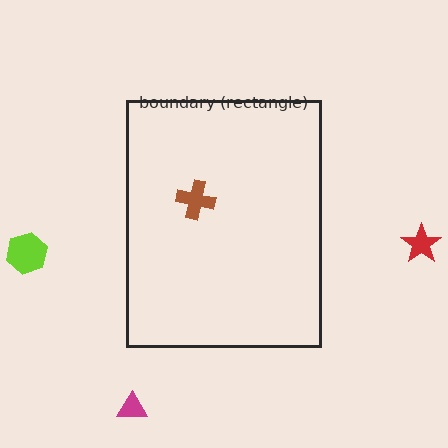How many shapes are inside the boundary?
1 inside, 3 outside.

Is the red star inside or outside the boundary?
Outside.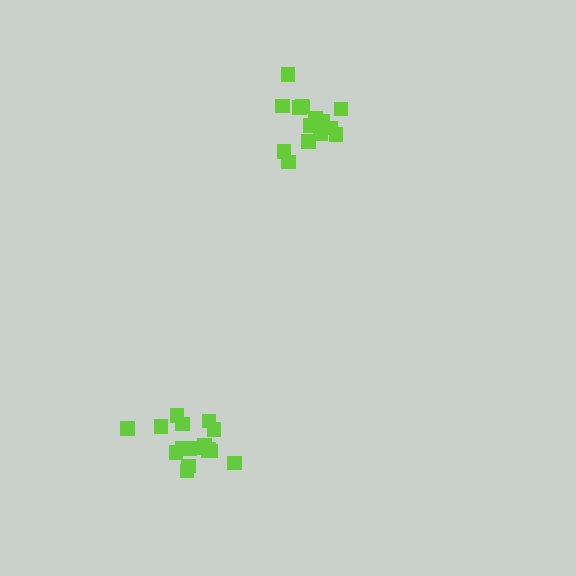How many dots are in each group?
Group 1: 17 dots, Group 2: 15 dots (32 total).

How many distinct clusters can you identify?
There are 2 distinct clusters.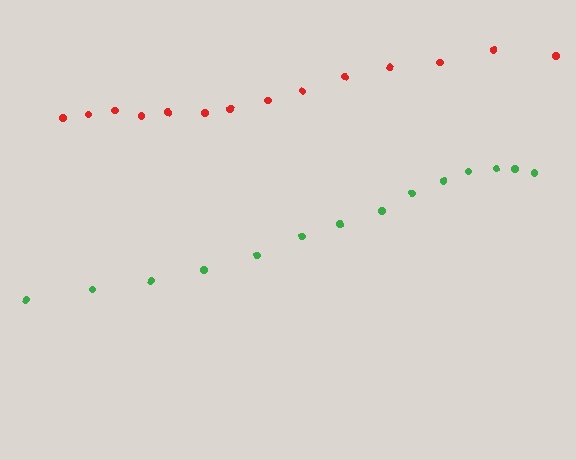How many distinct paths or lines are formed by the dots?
There are 2 distinct paths.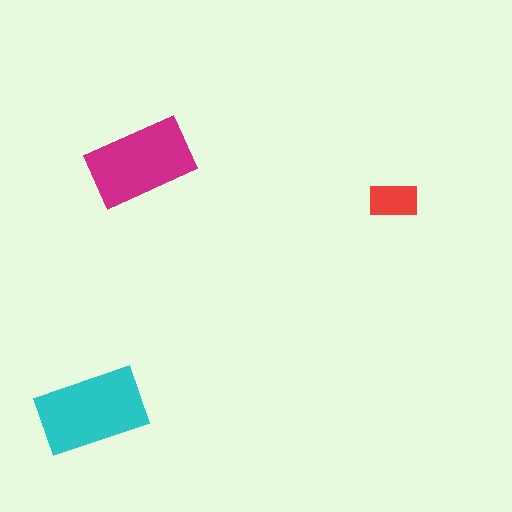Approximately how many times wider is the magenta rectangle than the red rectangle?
About 2 times wider.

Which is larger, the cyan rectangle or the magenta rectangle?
The cyan one.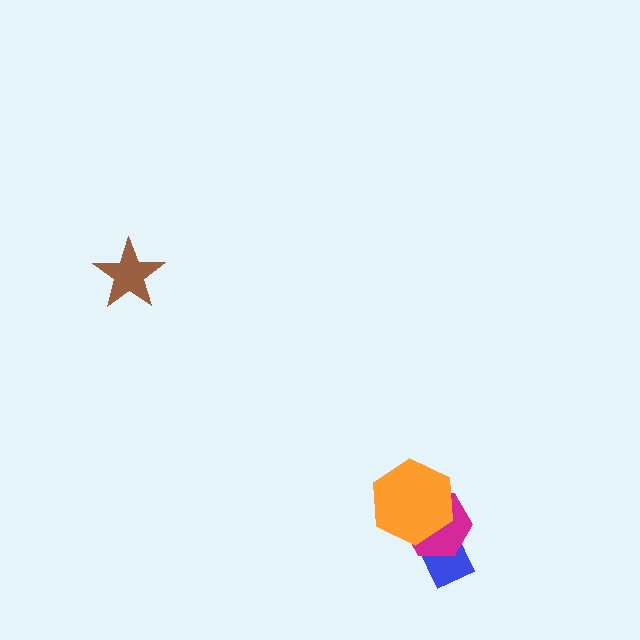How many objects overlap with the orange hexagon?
2 objects overlap with the orange hexagon.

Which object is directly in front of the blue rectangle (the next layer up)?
The magenta hexagon is directly in front of the blue rectangle.